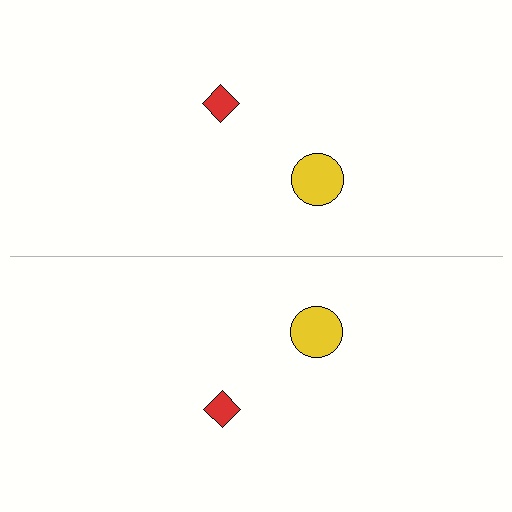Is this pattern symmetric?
Yes, this pattern has bilateral (reflection) symmetry.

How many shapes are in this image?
There are 4 shapes in this image.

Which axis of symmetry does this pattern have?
The pattern has a horizontal axis of symmetry running through the center of the image.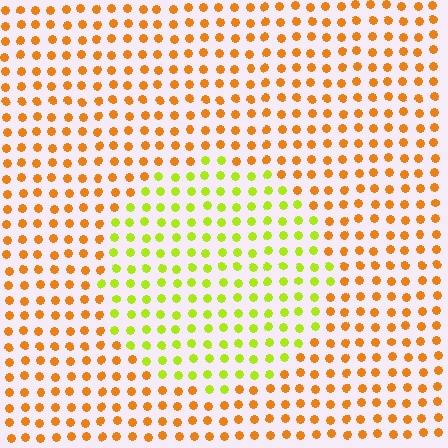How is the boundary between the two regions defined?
The boundary is defined purely by a slight shift in hue (about 49 degrees). Spacing, size, and orientation are identical on both sides.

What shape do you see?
I see a circle.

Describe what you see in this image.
The image is filled with small orange elements in a uniform arrangement. A circle-shaped region is visible where the elements are tinted to a slightly different hue, forming a subtle color boundary.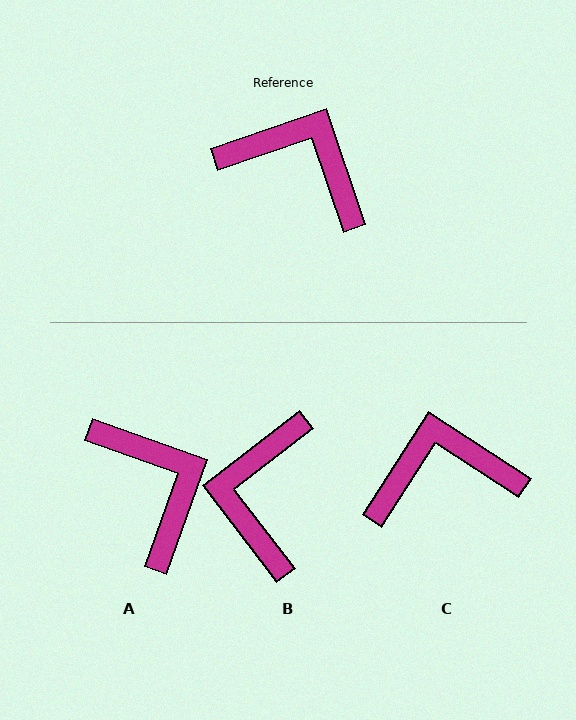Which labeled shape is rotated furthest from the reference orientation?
B, about 109 degrees away.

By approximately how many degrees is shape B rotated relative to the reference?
Approximately 109 degrees counter-clockwise.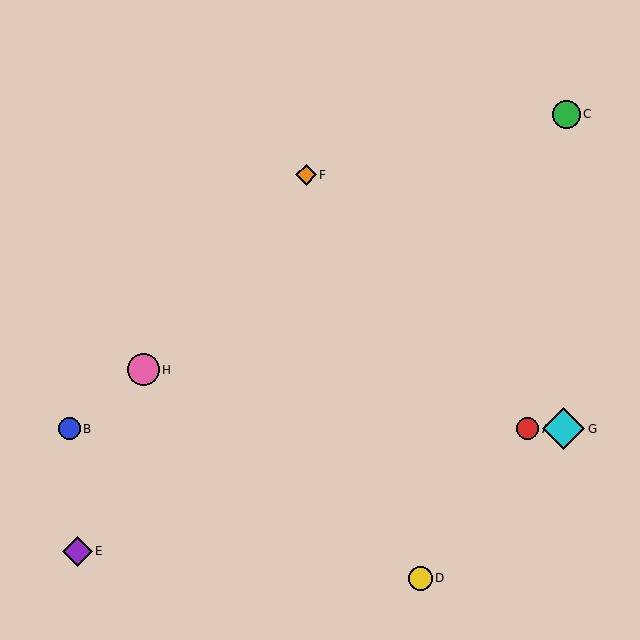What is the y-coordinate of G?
Object G is at y≈429.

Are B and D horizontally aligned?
No, B is at y≈429 and D is at y≈578.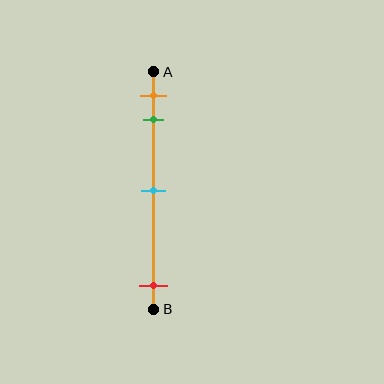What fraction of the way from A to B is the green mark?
The green mark is approximately 20% (0.2) of the way from A to B.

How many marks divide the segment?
There are 4 marks dividing the segment.